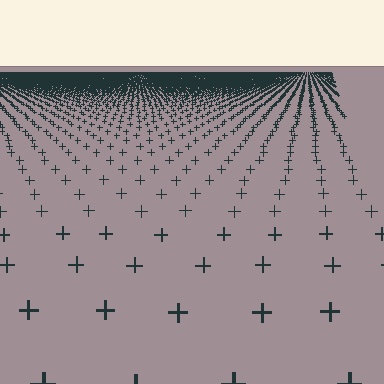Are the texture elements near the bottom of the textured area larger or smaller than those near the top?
Larger. Near the bottom, elements are closer to the viewer and appear at a bigger on-screen size.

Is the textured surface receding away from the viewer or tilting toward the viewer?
The surface is receding away from the viewer. Texture elements get smaller and denser toward the top.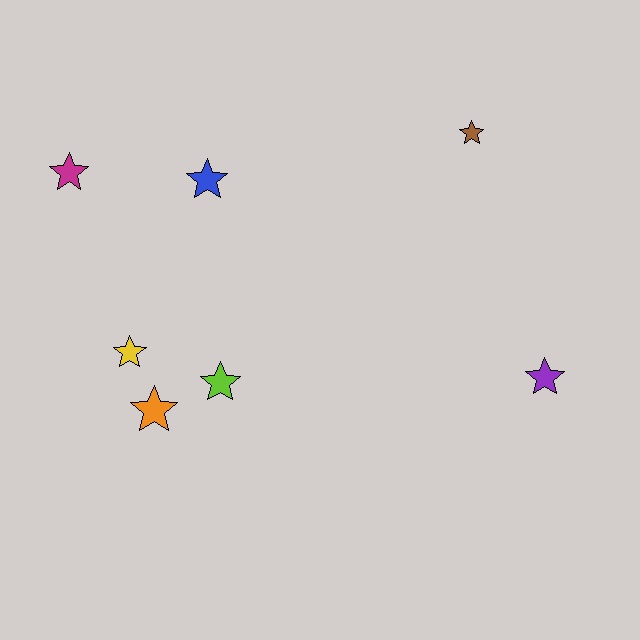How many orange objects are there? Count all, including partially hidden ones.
There is 1 orange object.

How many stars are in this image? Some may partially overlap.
There are 7 stars.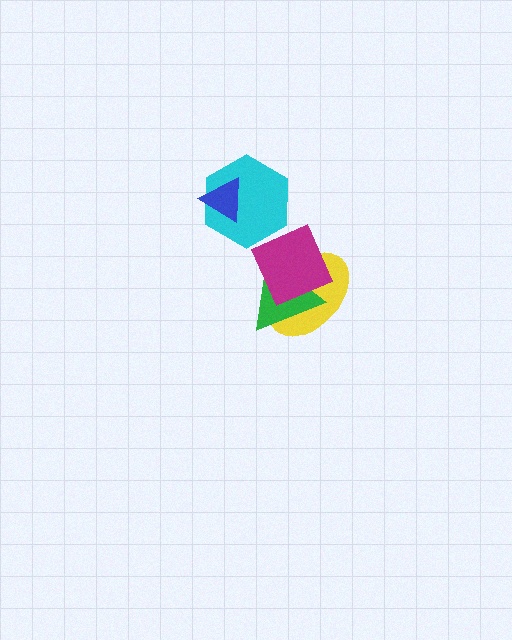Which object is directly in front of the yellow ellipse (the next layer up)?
The green triangle is directly in front of the yellow ellipse.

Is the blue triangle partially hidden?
No, no other shape covers it.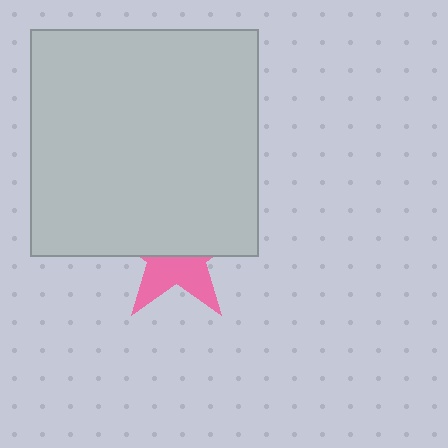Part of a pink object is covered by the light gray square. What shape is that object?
It is a star.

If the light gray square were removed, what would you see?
You would see the complete pink star.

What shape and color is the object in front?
The object in front is a light gray square.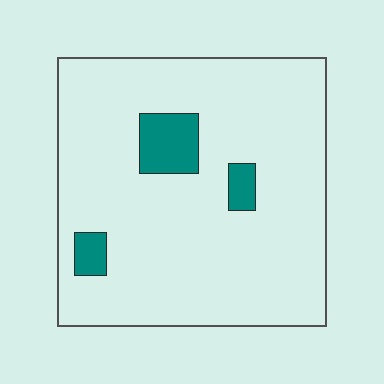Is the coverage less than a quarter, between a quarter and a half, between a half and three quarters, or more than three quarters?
Less than a quarter.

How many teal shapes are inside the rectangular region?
3.